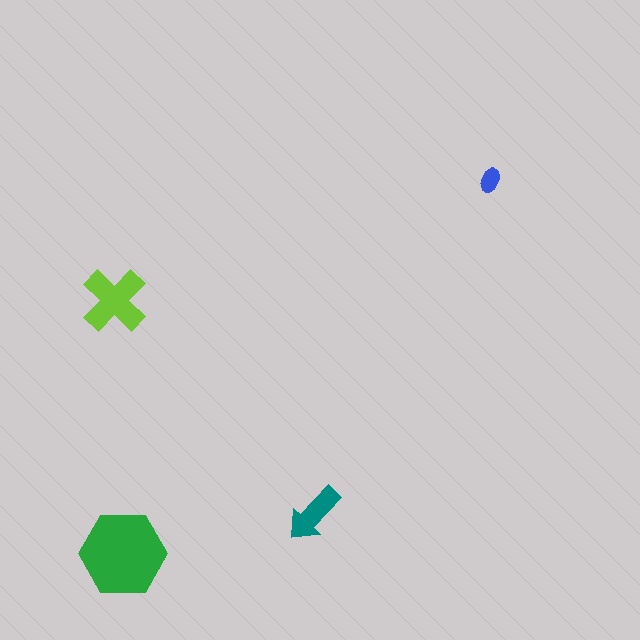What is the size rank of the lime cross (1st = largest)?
2nd.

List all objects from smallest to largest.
The blue ellipse, the teal arrow, the lime cross, the green hexagon.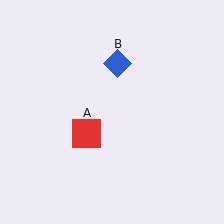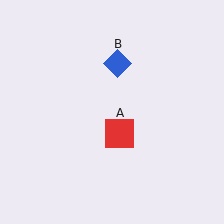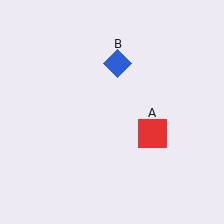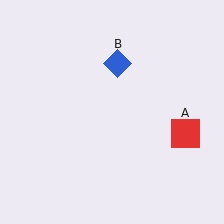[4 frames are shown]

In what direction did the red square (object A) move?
The red square (object A) moved right.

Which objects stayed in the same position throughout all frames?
Blue diamond (object B) remained stationary.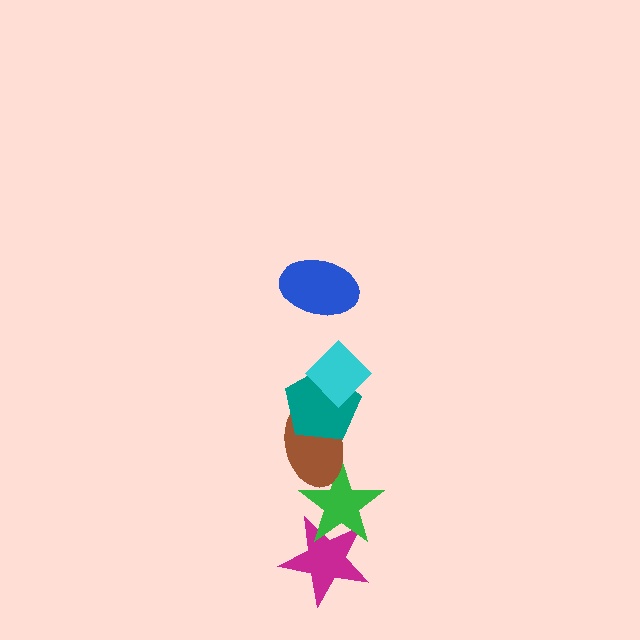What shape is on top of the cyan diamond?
The blue ellipse is on top of the cyan diamond.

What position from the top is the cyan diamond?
The cyan diamond is 2nd from the top.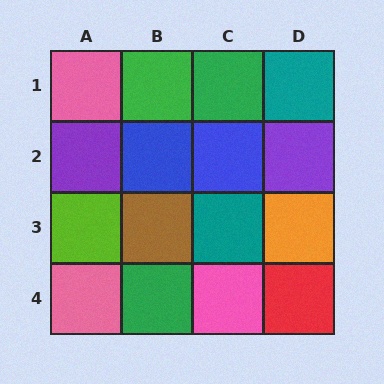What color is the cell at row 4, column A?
Pink.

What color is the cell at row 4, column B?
Green.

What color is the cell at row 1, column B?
Green.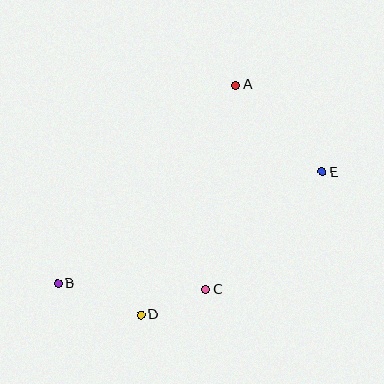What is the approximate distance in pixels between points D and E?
The distance between D and E is approximately 231 pixels.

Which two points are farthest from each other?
Points B and E are farthest from each other.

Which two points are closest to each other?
Points C and D are closest to each other.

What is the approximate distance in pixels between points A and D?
The distance between A and D is approximately 248 pixels.